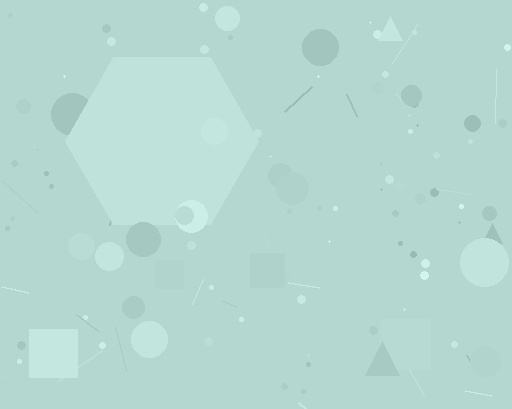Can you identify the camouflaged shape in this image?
The camouflaged shape is a hexagon.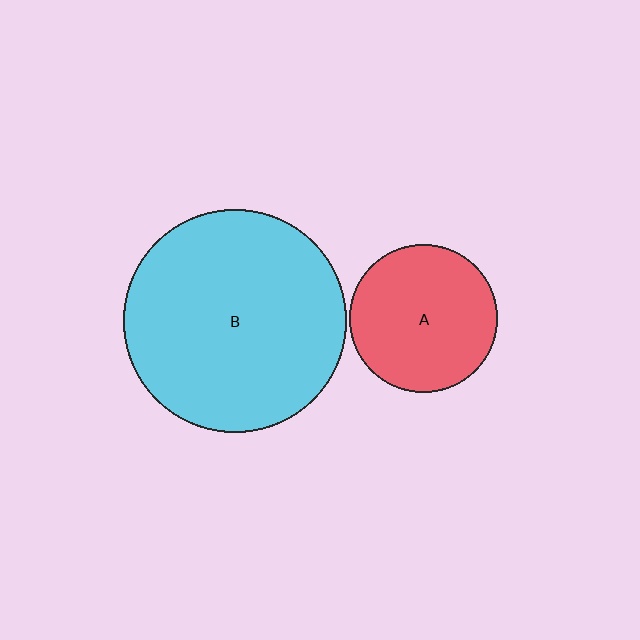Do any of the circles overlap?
No, none of the circles overlap.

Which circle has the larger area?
Circle B (cyan).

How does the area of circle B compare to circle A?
Approximately 2.3 times.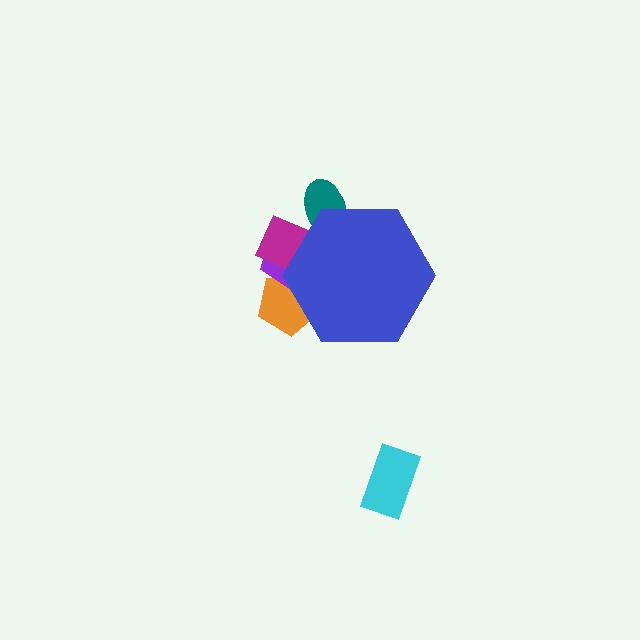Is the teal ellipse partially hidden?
Yes, the teal ellipse is partially hidden behind the blue hexagon.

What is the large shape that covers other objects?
A blue hexagon.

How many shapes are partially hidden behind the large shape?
4 shapes are partially hidden.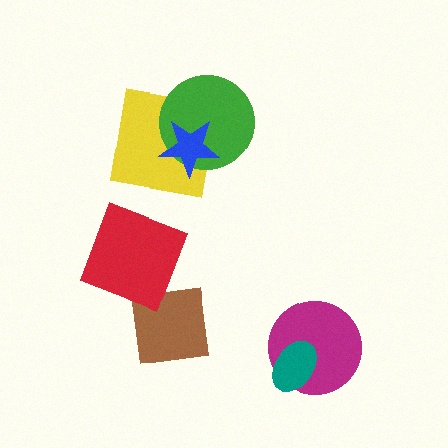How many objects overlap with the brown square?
1 object overlaps with the brown square.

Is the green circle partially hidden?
Yes, it is partially covered by another shape.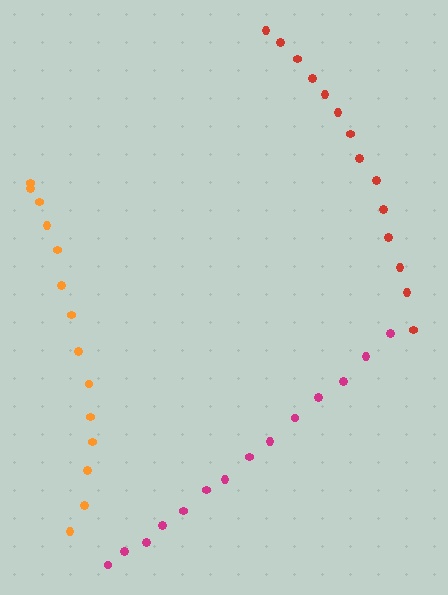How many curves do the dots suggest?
There are 3 distinct paths.